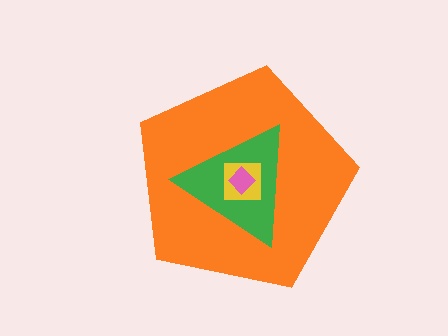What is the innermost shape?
The pink diamond.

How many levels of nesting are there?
4.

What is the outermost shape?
The orange pentagon.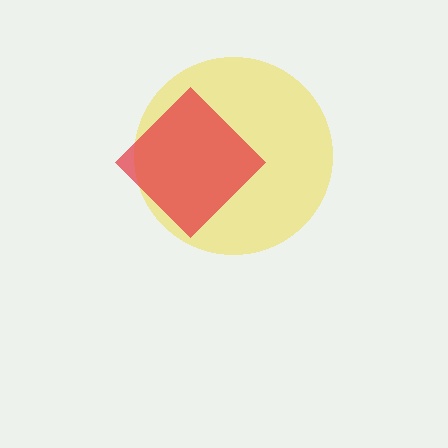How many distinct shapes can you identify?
There are 2 distinct shapes: a yellow circle, a red diamond.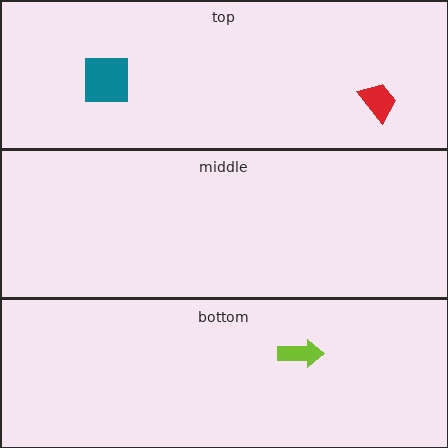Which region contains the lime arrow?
The bottom region.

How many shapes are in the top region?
2.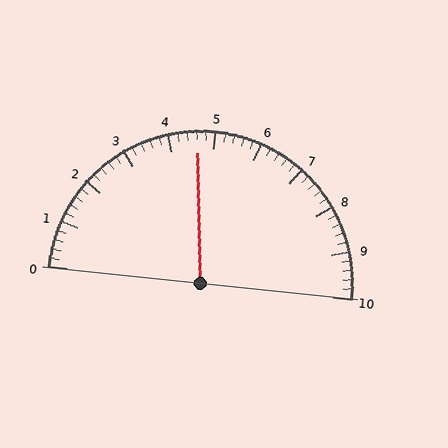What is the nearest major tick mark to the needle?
The nearest major tick mark is 5.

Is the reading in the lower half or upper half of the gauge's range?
The reading is in the lower half of the range (0 to 10).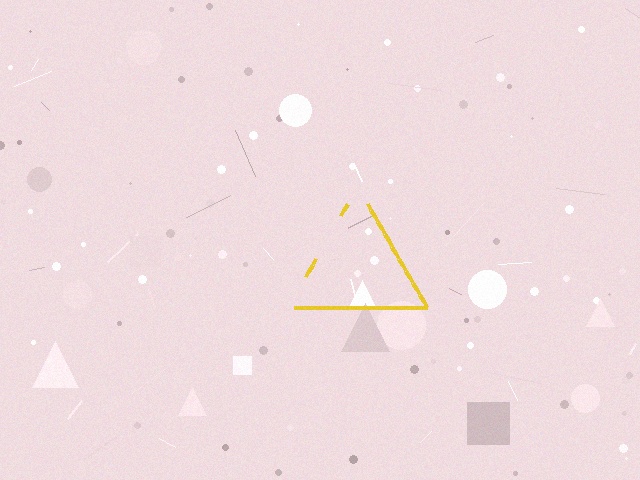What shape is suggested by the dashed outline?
The dashed outline suggests a triangle.